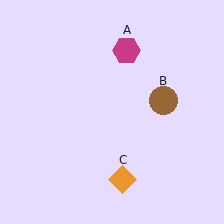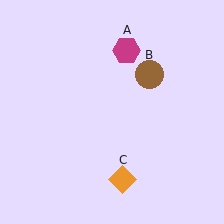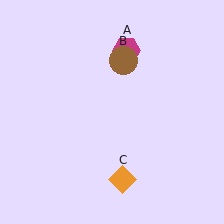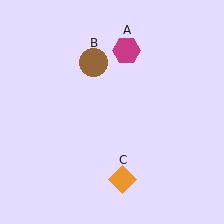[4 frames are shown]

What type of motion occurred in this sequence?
The brown circle (object B) rotated counterclockwise around the center of the scene.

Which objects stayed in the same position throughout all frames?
Magenta hexagon (object A) and orange diamond (object C) remained stationary.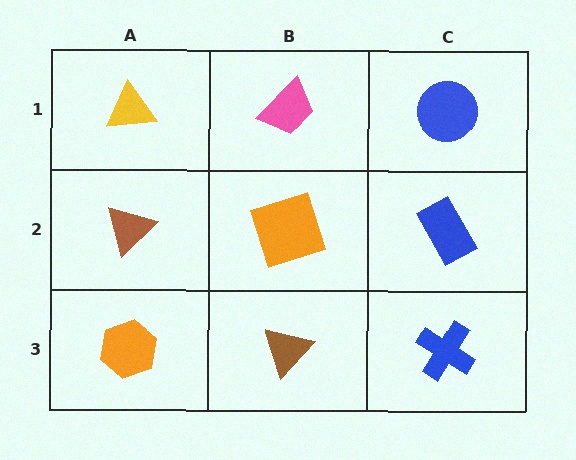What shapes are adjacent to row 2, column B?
A pink trapezoid (row 1, column B), a brown triangle (row 3, column B), a brown triangle (row 2, column A), a blue rectangle (row 2, column C).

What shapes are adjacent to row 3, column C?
A blue rectangle (row 2, column C), a brown triangle (row 3, column B).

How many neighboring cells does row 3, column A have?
2.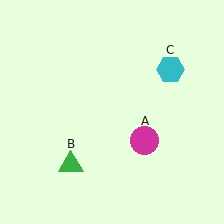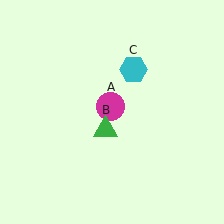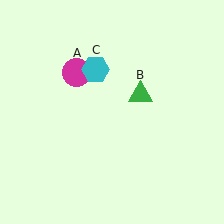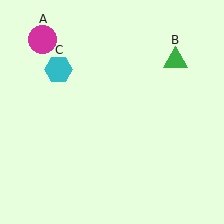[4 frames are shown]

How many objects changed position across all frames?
3 objects changed position: magenta circle (object A), green triangle (object B), cyan hexagon (object C).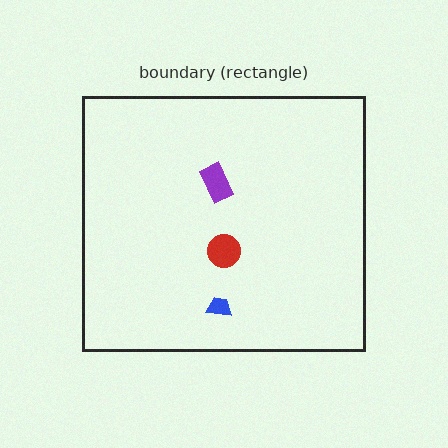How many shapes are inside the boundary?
3 inside, 0 outside.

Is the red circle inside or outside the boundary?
Inside.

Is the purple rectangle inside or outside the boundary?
Inside.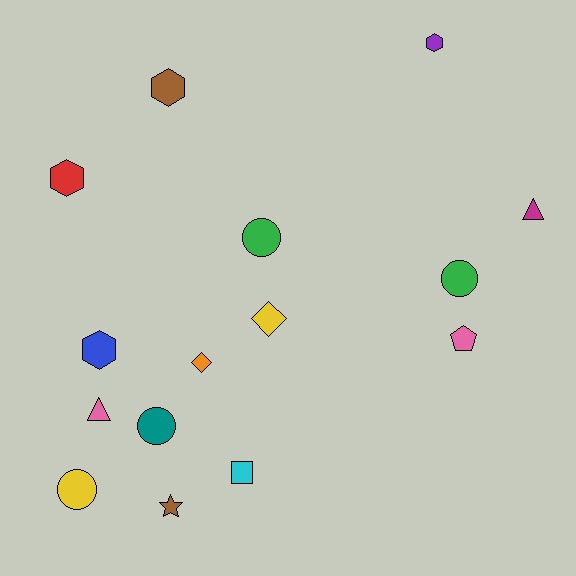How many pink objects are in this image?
There are 2 pink objects.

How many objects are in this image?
There are 15 objects.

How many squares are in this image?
There is 1 square.